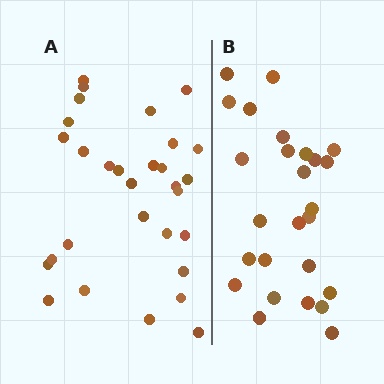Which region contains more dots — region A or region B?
Region A (the left region) has more dots.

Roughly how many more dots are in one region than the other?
Region A has about 4 more dots than region B.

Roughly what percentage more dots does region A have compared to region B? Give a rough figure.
About 15% more.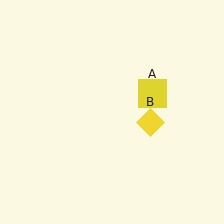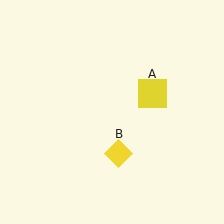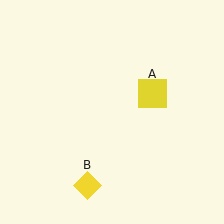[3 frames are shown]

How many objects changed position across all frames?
1 object changed position: yellow diamond (object B).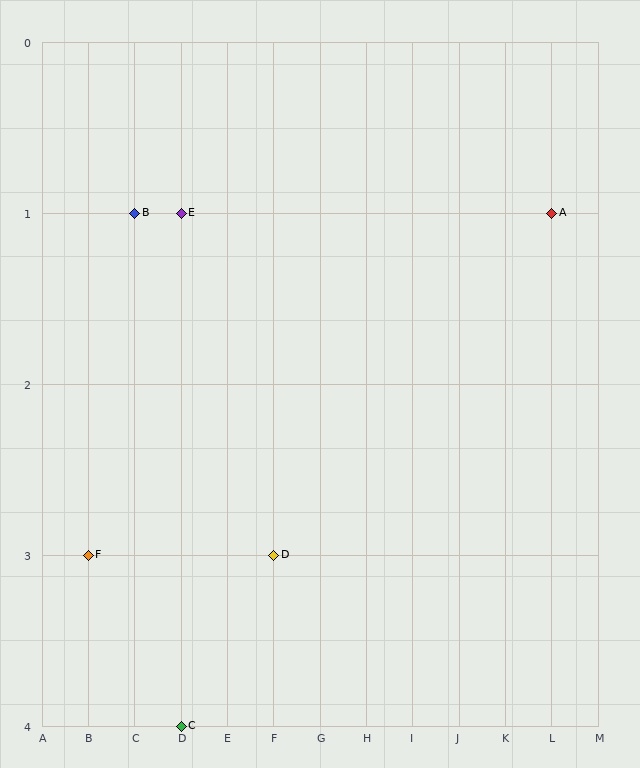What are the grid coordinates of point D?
Point D is at grid coordinates (F, 3).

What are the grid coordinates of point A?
Point A is at grid coordinates (L, 1).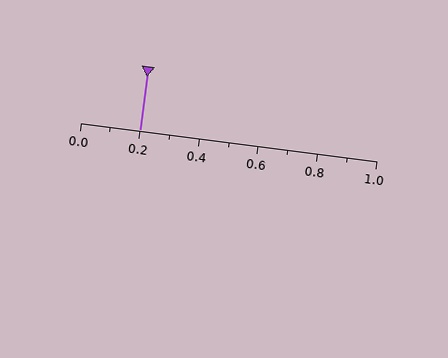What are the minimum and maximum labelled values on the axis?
The axis runs from 0.0 to 1.0.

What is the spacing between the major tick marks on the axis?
The major ticks are spaced 0.2 apart.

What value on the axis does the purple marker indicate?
The marker indicates approximately 0.2.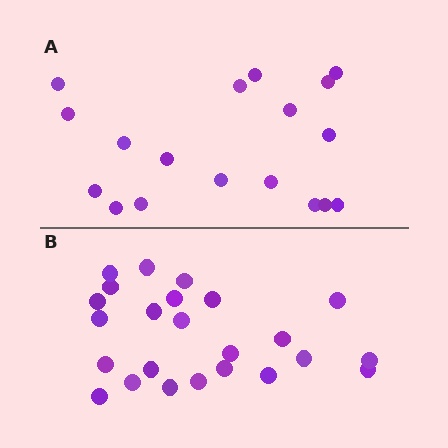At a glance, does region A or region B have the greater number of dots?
Region B (the bottom region) has more dots.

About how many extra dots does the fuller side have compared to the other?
Region B has about 6 more dots than region A.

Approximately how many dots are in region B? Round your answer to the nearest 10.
About 20 dots. (The exact count is 24, which rounds to 20.)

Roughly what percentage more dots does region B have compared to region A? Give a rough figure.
About 35% more.